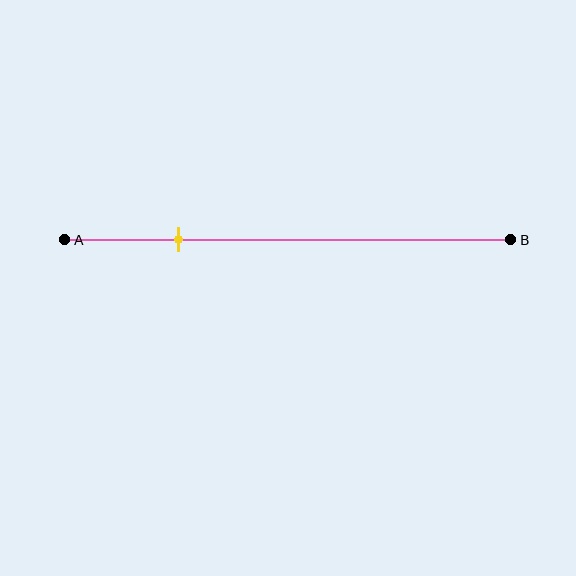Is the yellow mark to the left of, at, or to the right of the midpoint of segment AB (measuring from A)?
The yellow mark is to the left of the midpoint of segment AB.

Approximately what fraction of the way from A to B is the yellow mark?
The yellow mark is approximately 25% of the way from A to B.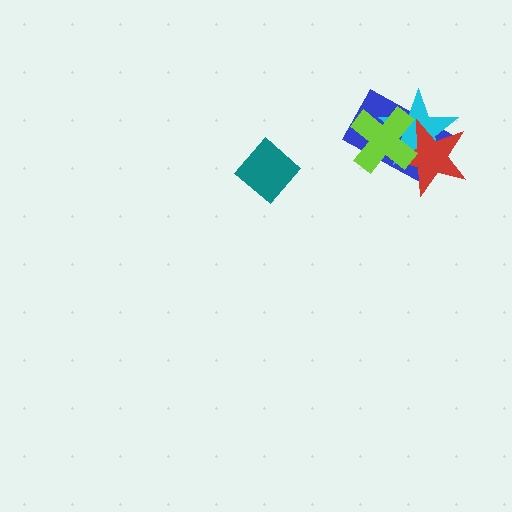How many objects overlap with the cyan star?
3 objects overlap with the cyan star.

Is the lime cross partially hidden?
No, no other shape covers it.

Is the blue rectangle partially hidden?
Yes, it is partially covered by another shape.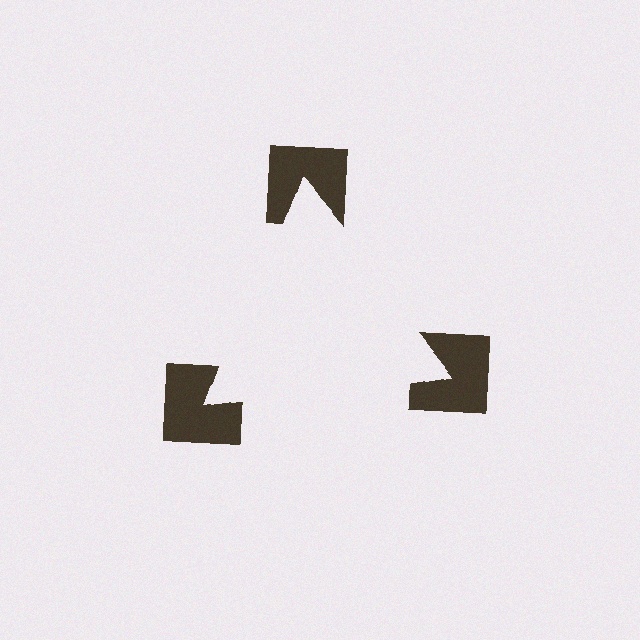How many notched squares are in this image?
There are 3 — one at each vertex of the illusory triangle.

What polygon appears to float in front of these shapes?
An illusory triangle — its edges are inferred from the aligned wedge cuts in the notched squares, not physically drawn.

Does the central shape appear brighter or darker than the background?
It typically appears slightly brighter than the background, even though no actual brightness change is drawn.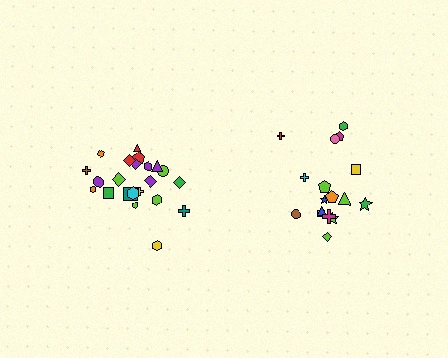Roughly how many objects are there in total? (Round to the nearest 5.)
Roughly 40 objects in total.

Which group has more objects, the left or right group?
The left group.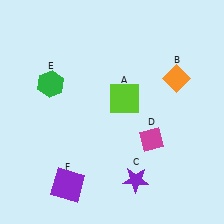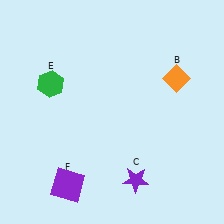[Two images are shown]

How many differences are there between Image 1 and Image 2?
There are 2 differences between the two images.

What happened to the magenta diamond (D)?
The magenta diamond (D) was removed in Image 2. It was in the bottom-right area of Image 1.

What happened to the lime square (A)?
The lime square (A) was removed in Image 2. It was in the top-right area of Image 1.